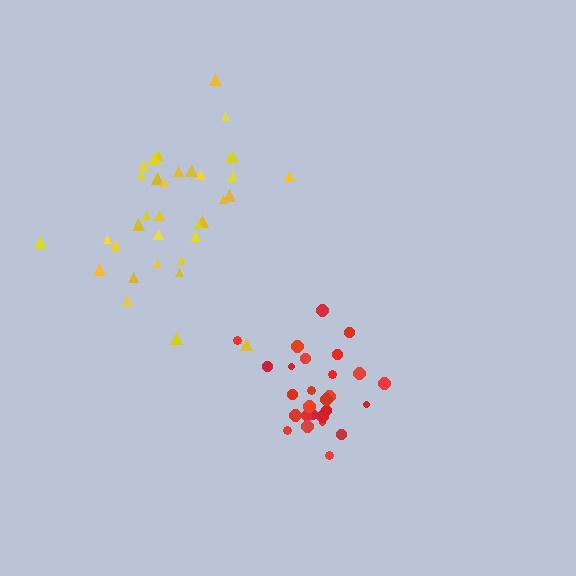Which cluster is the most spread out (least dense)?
Yellow.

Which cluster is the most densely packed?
Red.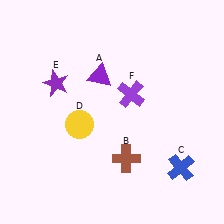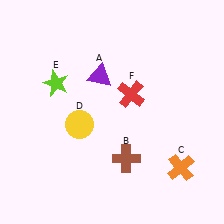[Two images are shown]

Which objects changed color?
C changed from blue to orange. E changed from purple to lime. F changed from purple to red.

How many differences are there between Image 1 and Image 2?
There are 3 differences between the two images.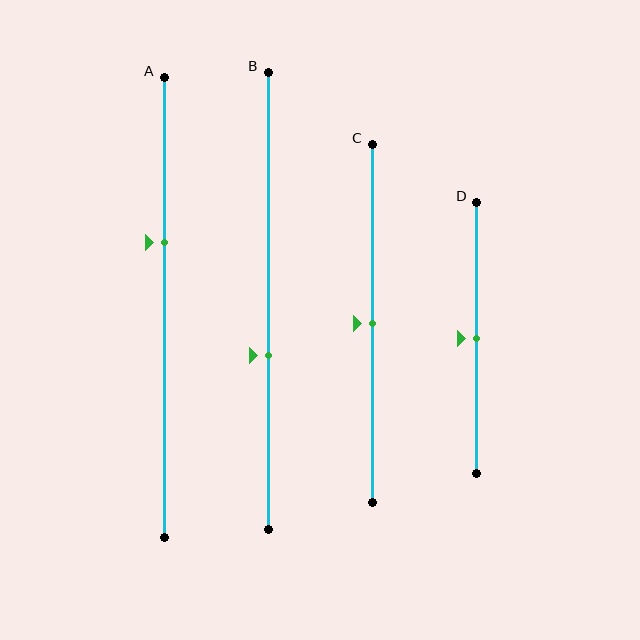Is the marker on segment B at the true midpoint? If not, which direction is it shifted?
No, the marker on segment B is shifted downward by about 12% of the segment length.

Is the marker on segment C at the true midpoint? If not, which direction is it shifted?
Yes, the marker on segment C is at the true midpoint.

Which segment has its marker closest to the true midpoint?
Segment C has its marker closest to the true midpoint.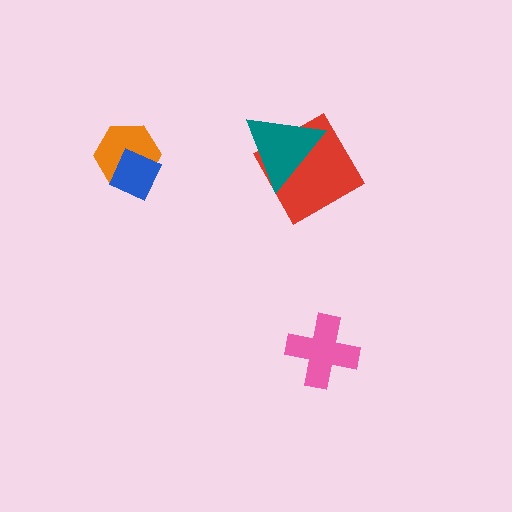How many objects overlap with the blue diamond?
1 object overlaps with the blue diamond.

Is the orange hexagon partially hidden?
Yes, it is partially covered by another shape.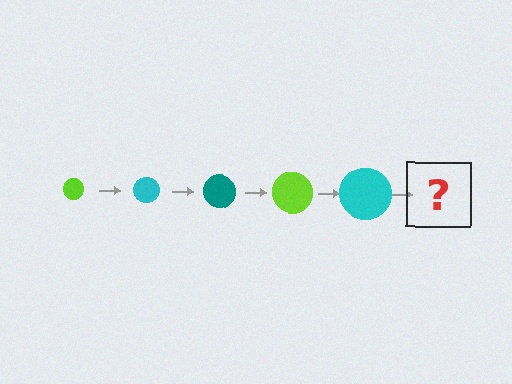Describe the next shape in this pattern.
It should be a teal circle, larger than the previous one.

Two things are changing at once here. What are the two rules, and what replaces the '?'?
The two rules are that the circle grows larger each step and the color cycles through lime, cyan, and teal. The '?' should be a teal circle, larger than the previous one.